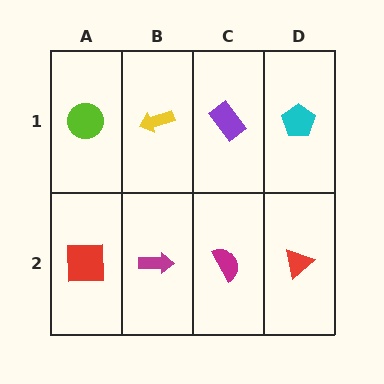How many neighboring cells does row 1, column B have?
3.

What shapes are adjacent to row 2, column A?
A lime circle (row 1, column A), a magenta arrow (row 2, column B).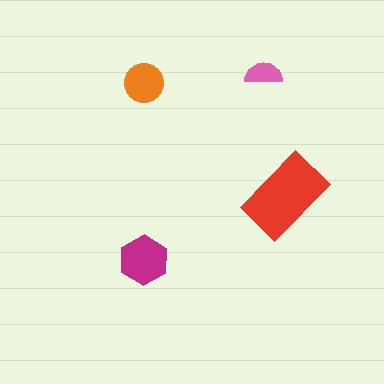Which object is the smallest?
The pink semicircle.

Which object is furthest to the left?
The magenta hexagon is leftmost.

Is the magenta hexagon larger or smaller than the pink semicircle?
Larger.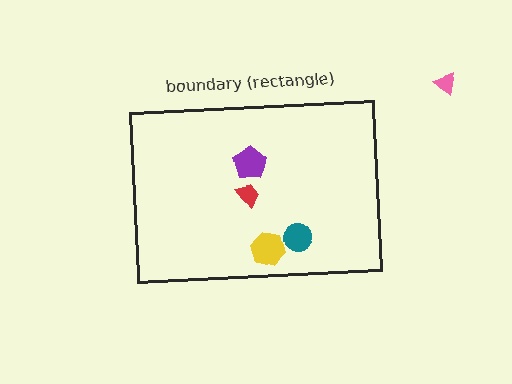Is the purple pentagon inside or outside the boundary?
Inside.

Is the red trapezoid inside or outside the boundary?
Inside.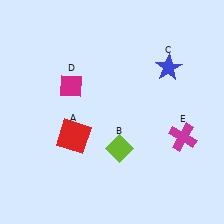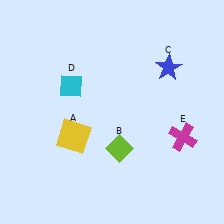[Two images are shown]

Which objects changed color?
A changed from red to yellow. D changed from magenta to cyan.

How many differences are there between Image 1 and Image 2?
There are 2 differences between the two images.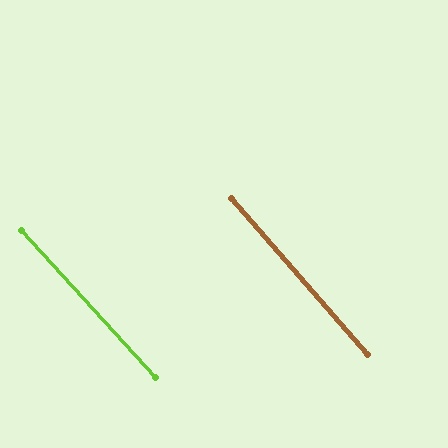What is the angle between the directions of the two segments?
Approximately 1 degree.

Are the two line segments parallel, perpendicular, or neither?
Parallel — their directions differ by only 1.1°.